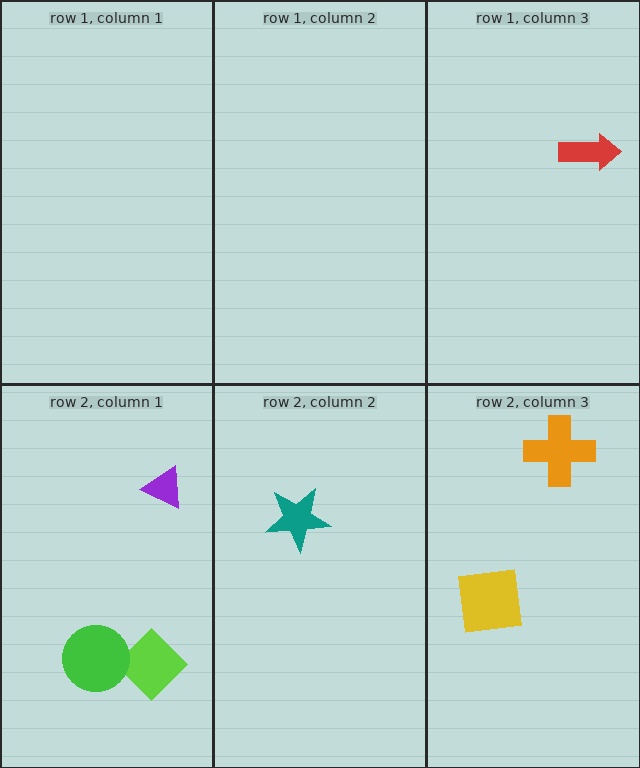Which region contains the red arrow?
The row 1, column 3 region.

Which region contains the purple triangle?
The row 2, column 1 region.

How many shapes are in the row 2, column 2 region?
1.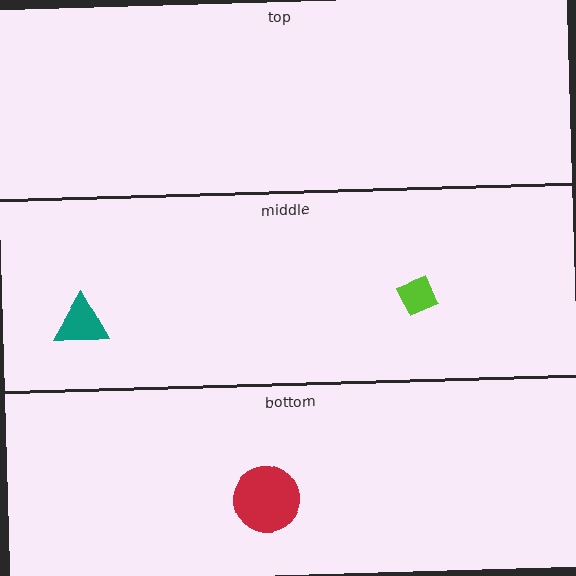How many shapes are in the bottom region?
1.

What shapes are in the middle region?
The teal triangle, the lime diamond.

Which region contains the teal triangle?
The middle region.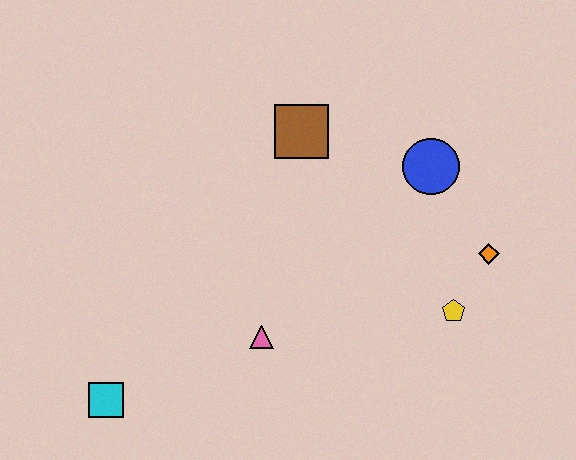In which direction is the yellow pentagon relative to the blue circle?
The yellow pentagon is below the blue circle.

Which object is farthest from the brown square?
The cyan square is farthest from the brown square.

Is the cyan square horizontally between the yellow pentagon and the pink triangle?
No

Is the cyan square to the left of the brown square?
Yes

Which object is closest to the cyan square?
The pink triangle is closest to the cyan square.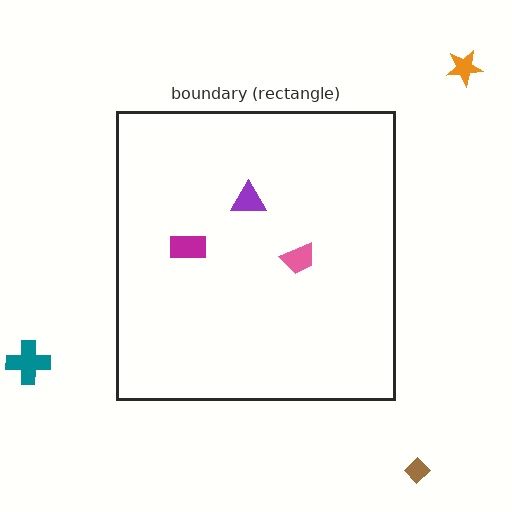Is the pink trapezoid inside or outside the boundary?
Inside.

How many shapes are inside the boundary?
3 inside, 3 outside.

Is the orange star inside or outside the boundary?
Outside.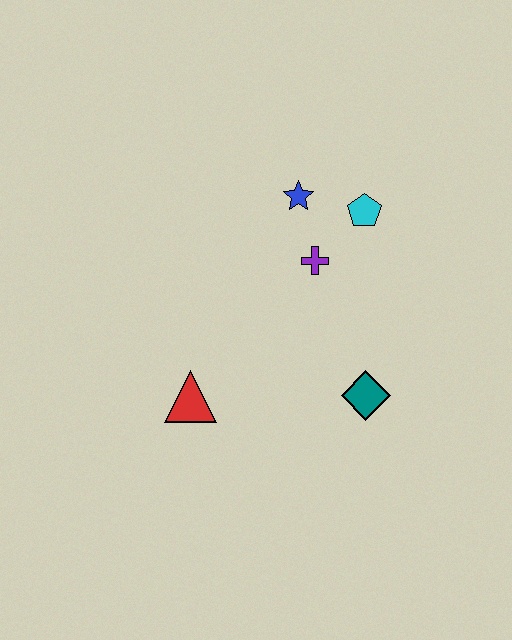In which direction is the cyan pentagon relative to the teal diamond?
The cyan pentagon is above the teal diamond.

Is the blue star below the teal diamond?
No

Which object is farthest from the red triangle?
The cyan pentagon is farthest from the red triangle.